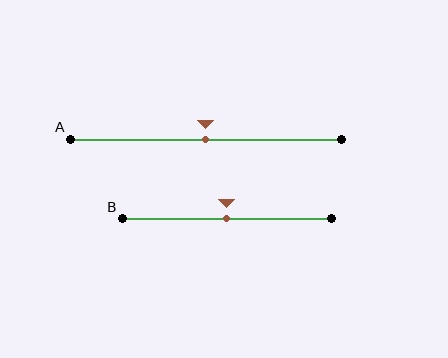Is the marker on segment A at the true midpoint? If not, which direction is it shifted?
Yes, the marker on segment A is at the true midpoint.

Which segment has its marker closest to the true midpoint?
Segment A has its marker closest to the true midpoint.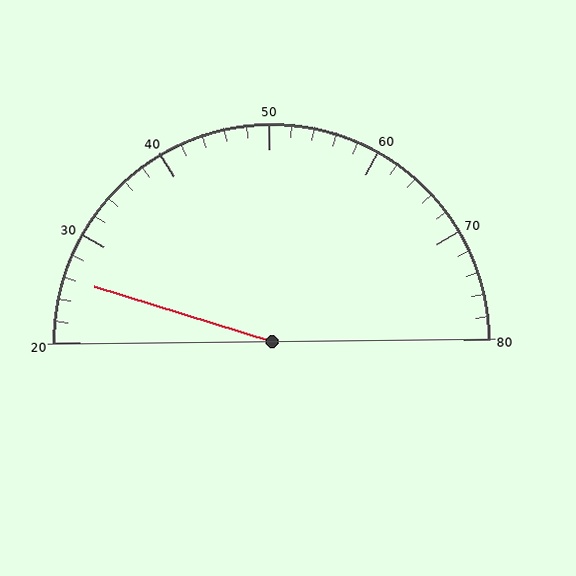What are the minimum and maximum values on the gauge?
The gauge ranges from 20 to 80.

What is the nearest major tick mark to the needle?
The nearest major tick mark is 30.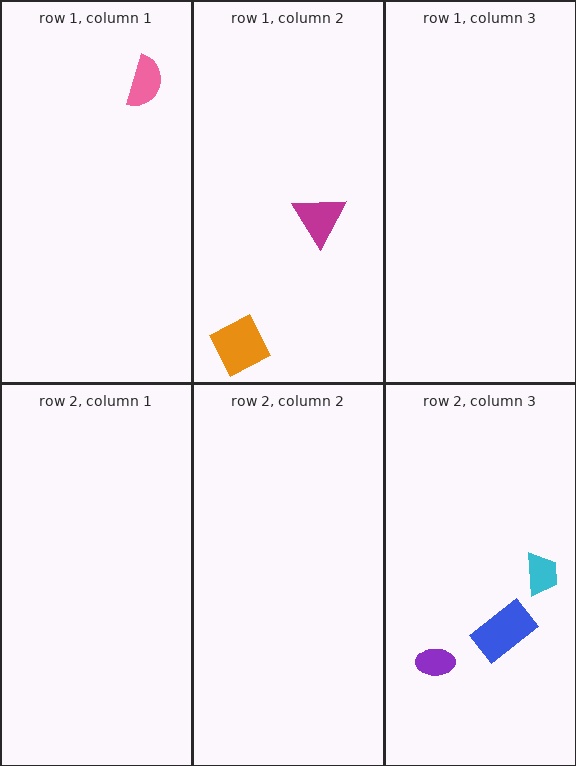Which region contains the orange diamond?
The row 1, column 2 region.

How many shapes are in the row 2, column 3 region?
3.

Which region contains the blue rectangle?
The row 2, column 3 region.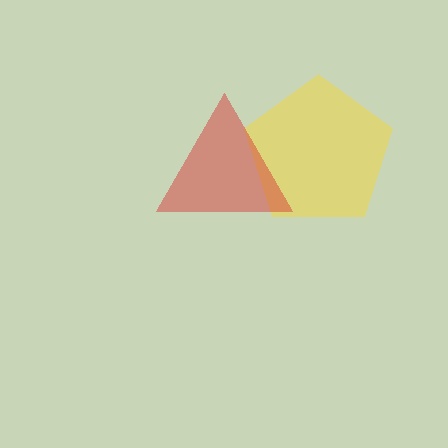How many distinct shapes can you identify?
There are 2 distinct shapes: a yellow pentagon, a red triangle.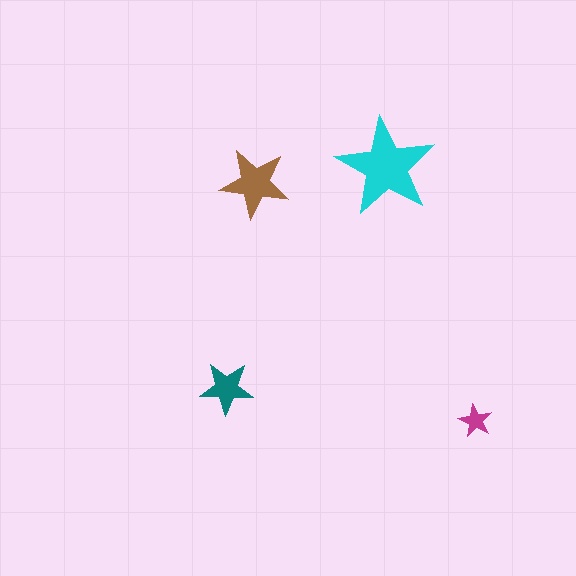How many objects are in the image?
There are 4 objects in the image.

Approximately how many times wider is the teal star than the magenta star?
About 1.5 times wider.